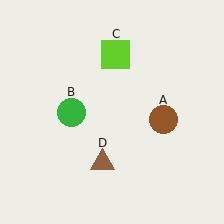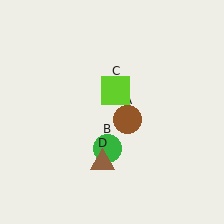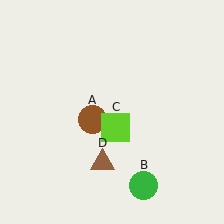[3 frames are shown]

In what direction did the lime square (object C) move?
The lime square (object C) moved down.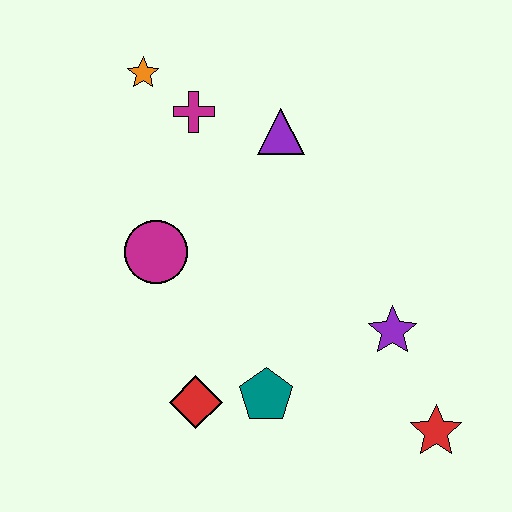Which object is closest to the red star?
The purple star is closest to the red star.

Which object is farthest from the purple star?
The orange star is farthest from the purple star.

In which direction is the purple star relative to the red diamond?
The purple star is to the right of the red diamond.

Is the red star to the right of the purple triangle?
Yes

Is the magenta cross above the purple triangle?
Yes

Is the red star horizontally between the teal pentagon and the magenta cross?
No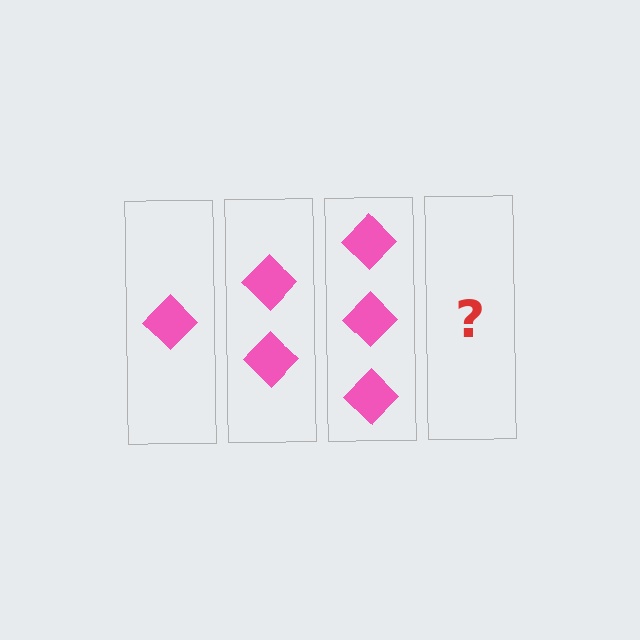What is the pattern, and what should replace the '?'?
The pattern is that each step adds one more diamond. The '?' should be 4 diamonds.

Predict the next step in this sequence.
The next step is 4 diamonds.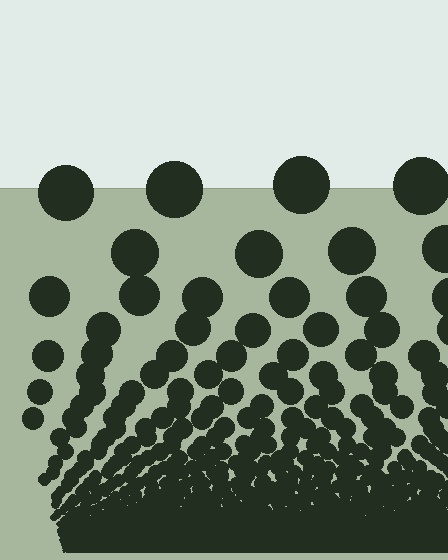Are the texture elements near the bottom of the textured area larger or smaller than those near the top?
Smaller. The gradient is inverted — elements near the bottom are smaller and denser.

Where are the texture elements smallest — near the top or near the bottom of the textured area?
Near the bottom.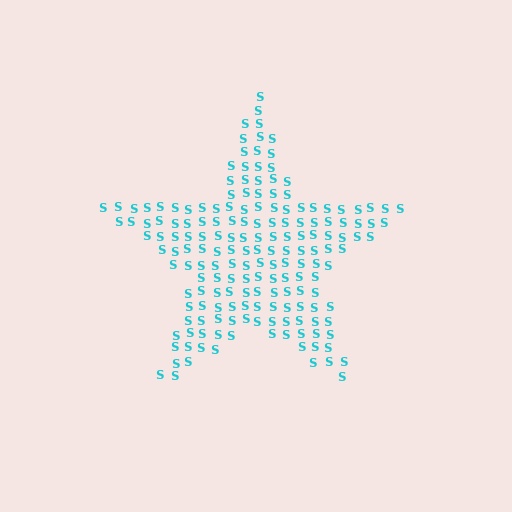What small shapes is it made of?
It is made of small letter S's.